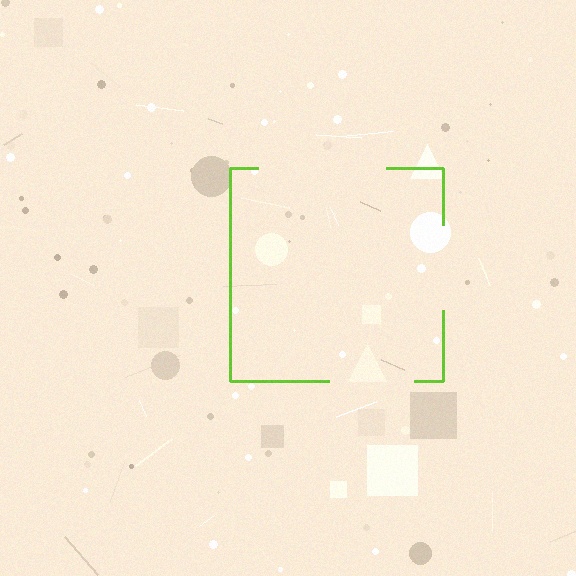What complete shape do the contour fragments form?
The contour fragments form a square.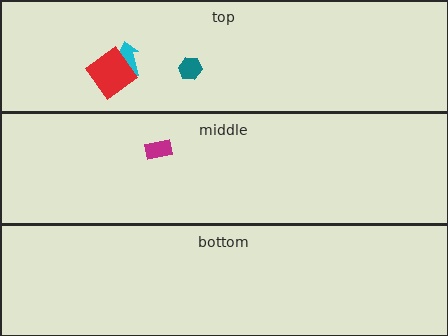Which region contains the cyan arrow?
The top region.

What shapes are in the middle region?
The magenta rectangle.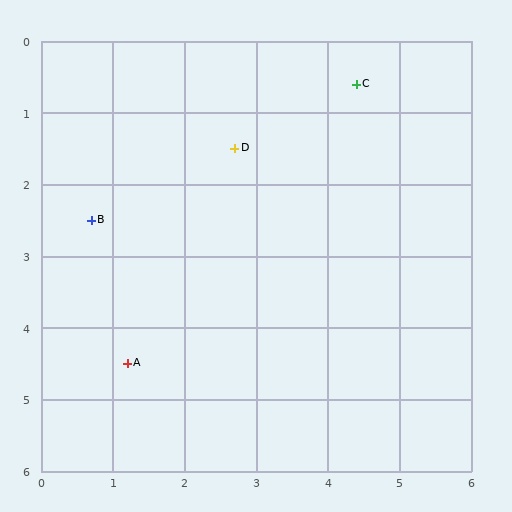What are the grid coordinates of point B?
Point B is at approximately (0.7, 2.5).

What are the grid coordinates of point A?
Point A is at approximately (1.2, 4.5).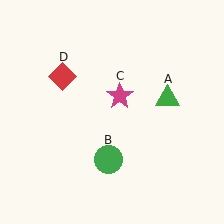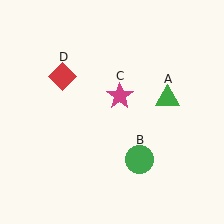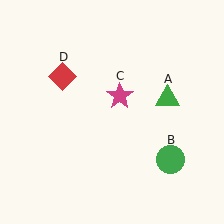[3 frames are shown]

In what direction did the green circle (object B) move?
The green circle (object B) moved right.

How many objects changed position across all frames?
1 object changed position: green circle (object B).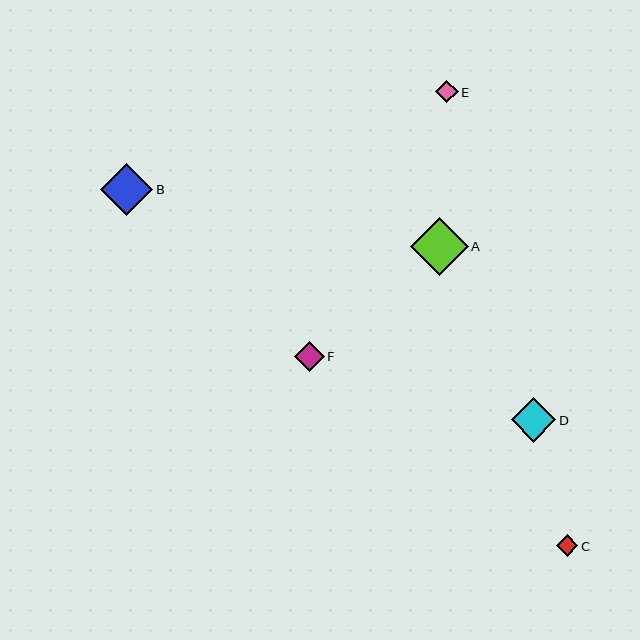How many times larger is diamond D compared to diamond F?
Diamond D is approximately 1.5 times the size of diamond F.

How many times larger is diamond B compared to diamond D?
Diamond B is approximately 1.2 times the size of diamond D.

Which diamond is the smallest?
Diamond C is the smallest with a size of approximately 22 pixels.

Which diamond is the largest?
Diamond A is the largest with a size of approximately 58 pixels.